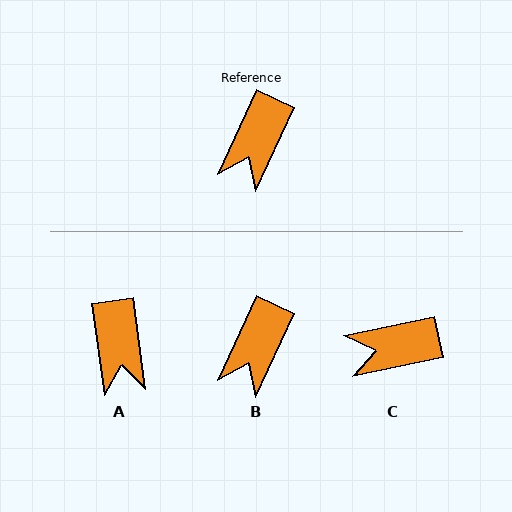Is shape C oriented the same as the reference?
No, it is off by about 53 degrees.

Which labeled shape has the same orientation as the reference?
B.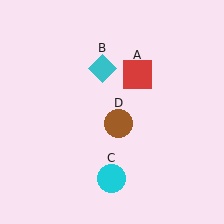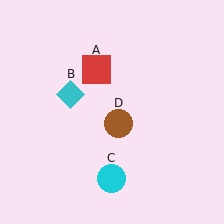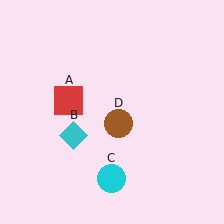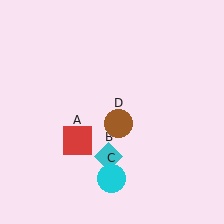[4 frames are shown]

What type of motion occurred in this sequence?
The red square (object A), cyan diamond (object B) rotated counterclockwise around the center of the scene.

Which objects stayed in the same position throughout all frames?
Cyan circle (object C) and brown circle (object D) remained stationary.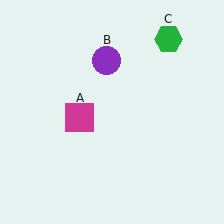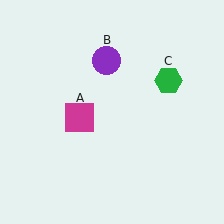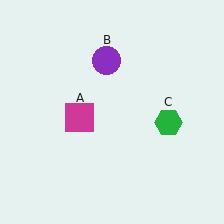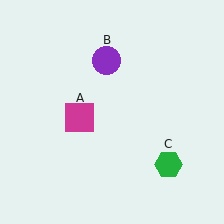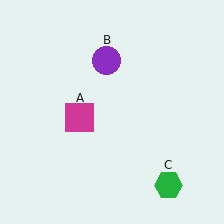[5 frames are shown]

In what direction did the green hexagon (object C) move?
The green hexagon (object C) moved down.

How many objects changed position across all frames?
1 object changed position: green hexagon (object C).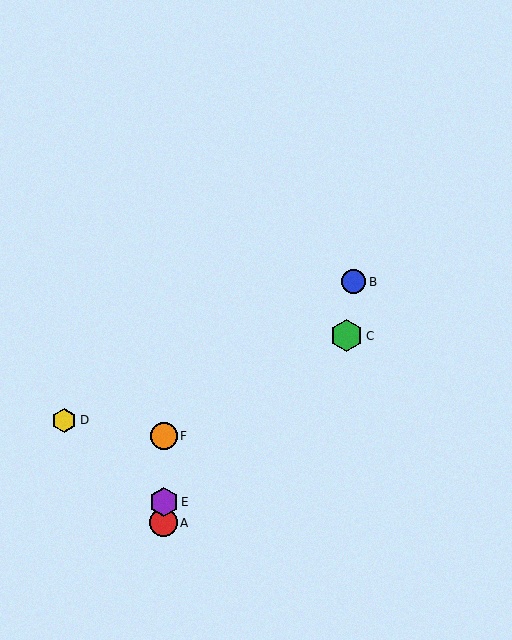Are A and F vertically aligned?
Yes, both are at x≈164.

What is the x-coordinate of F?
Object F is at x≈164.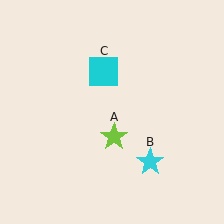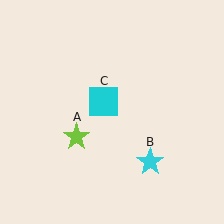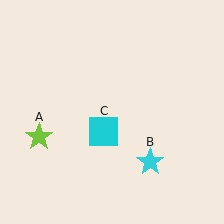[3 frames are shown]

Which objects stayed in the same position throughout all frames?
Cyan star (object B) remained stationary.